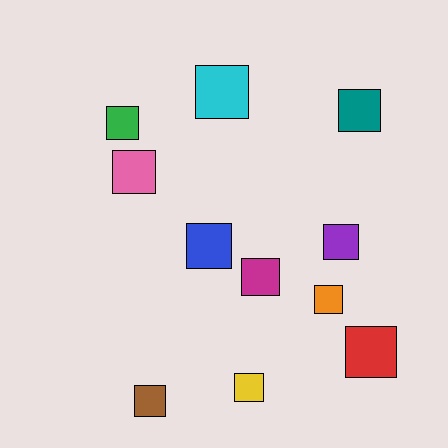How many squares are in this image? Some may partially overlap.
There are 11 squares.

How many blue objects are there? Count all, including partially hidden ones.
There is 1 blue object.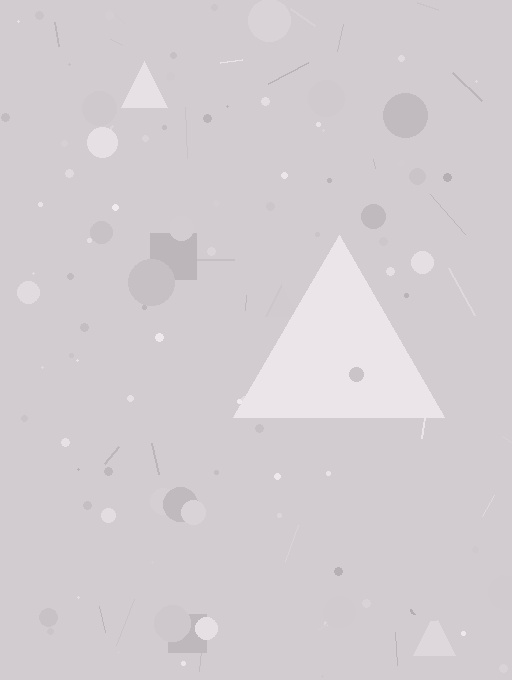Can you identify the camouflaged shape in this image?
The camouflaged shape is a triangle.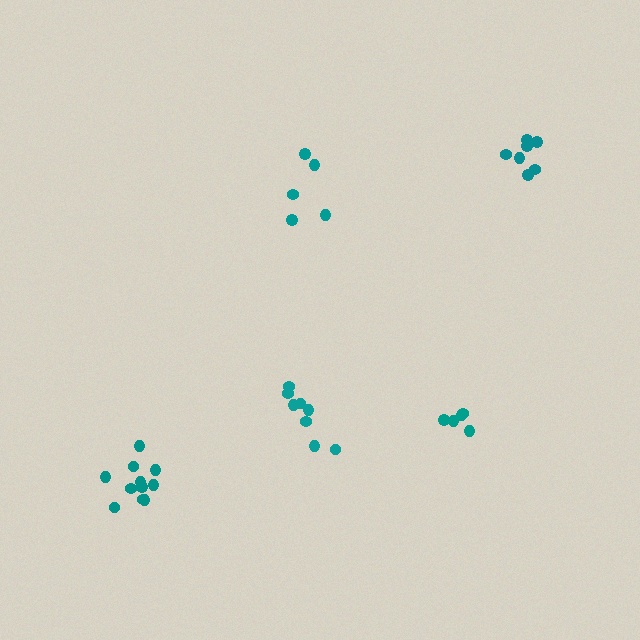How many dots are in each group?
Group 1: 5 dots, Group 2: 7 dots, Group 3: 5 dots, Group 4: 8 dots, Group 5: 11 dots (36 total).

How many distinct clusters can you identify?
There are 5 distinct clusters.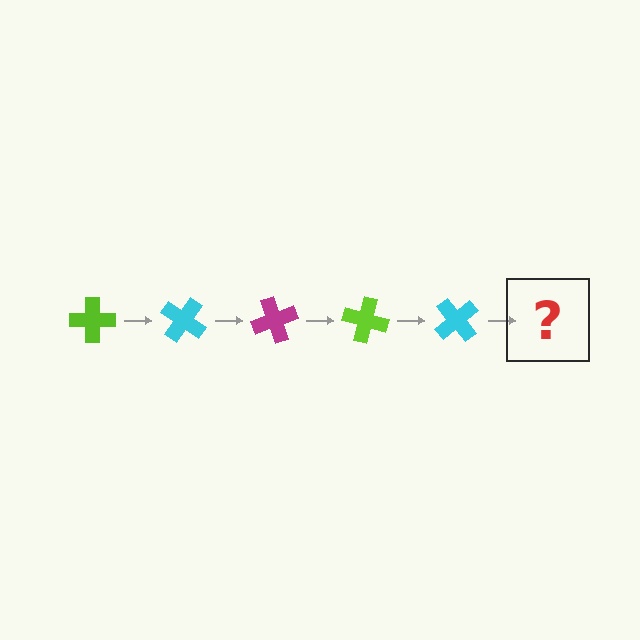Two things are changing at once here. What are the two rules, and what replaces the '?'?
The two rules are that it rotates 35 degrees each step and the color cycles through lime, cyan, and magenta. The '?' should be a magenta cross, rotated 175 degrees from the start.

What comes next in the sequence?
The next element should be a magenta cross, rotated 175 degrees from the start.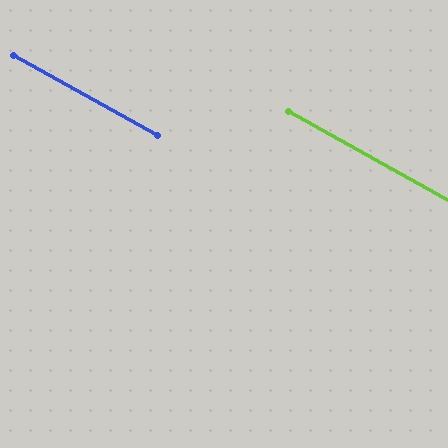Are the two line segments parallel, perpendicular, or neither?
Parallel — their directions differ by only 0.1°.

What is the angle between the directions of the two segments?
Approximately 0 degrees.